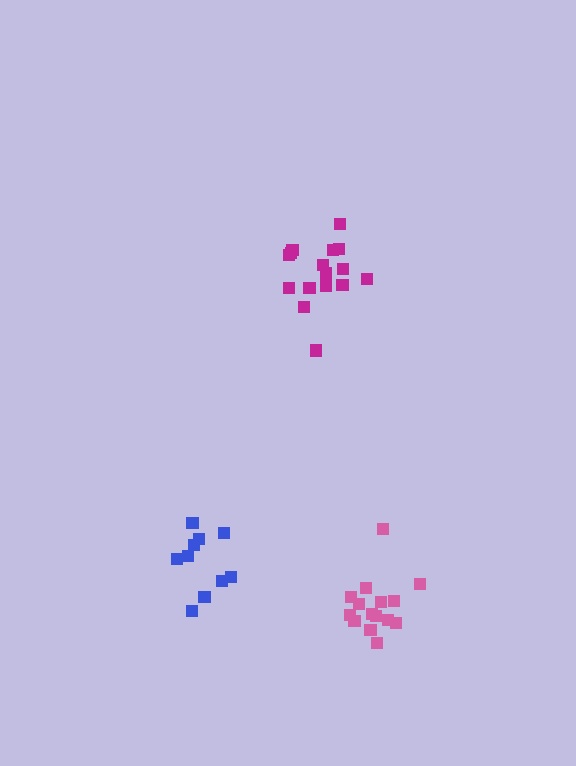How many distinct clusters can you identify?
There are 3 distinct clusters.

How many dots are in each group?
Group 1: 15 dots, Group 2: 16 dots, Group 3: 10 dots (41 total).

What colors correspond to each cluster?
The clusters are colored: pink, magenta, blue.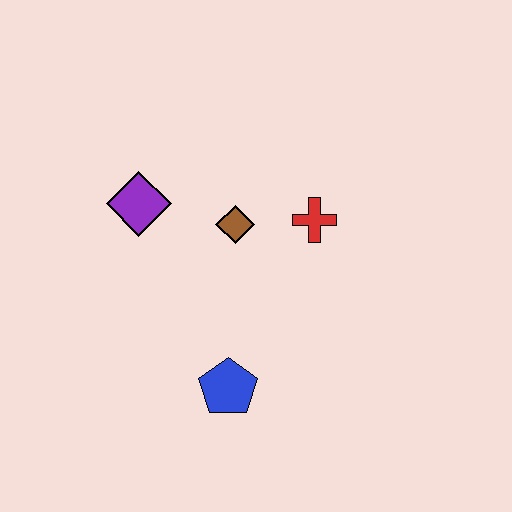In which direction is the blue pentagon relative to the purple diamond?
The blue pentagon is below the purple diamond.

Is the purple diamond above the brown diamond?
Yes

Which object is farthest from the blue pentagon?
The purple diamond is farthest from the blue pentagon.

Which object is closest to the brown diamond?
The red cross is closest to the brown diamond.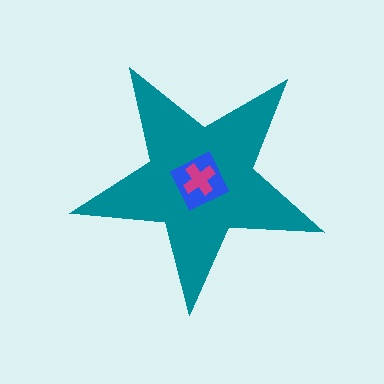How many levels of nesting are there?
3.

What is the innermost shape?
The magenta cross.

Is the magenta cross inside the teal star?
Yes.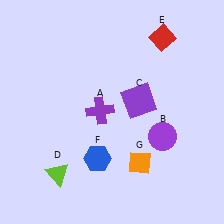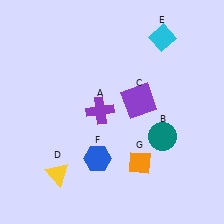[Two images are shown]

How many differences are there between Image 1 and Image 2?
There are 3 differences between the two images.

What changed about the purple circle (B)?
In Image 1, B is purple. In Image 2, it changed to teal.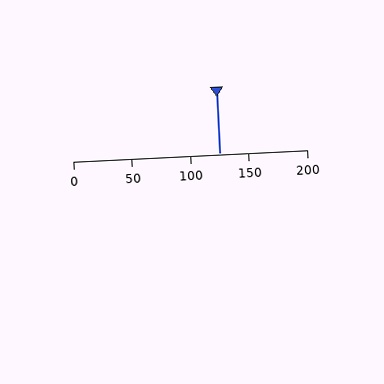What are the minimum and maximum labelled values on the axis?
The axis runs from 0 to 200.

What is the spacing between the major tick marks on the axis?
The major ticks are spaced 50 apart.